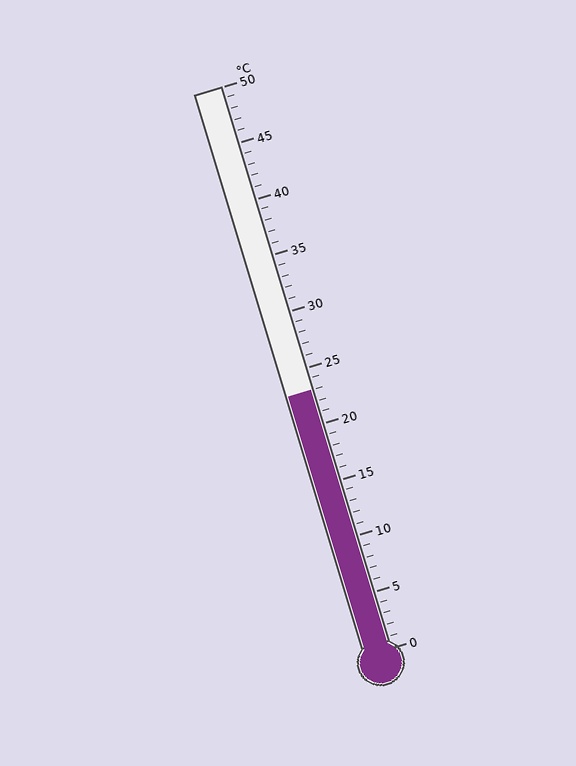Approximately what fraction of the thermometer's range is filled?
The thermometer is filled to approximately 45% of its range.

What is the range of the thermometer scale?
The thermometer scale ranges from 0°C to 50°C.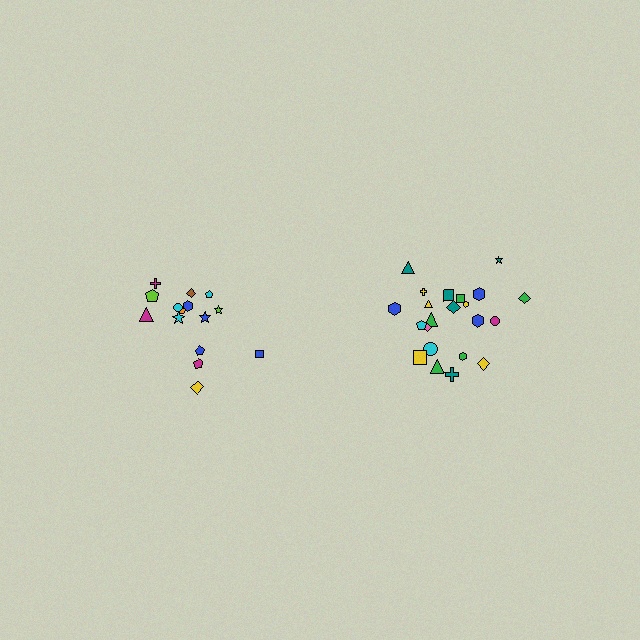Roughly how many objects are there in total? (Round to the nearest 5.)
Roughly 35 objects in total.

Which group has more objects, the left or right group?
The right group.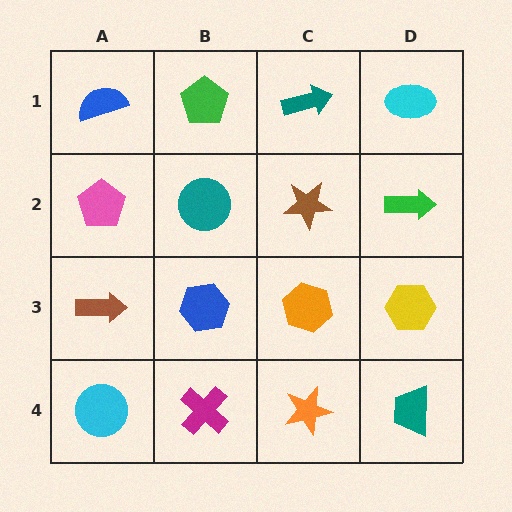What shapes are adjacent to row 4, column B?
A blue hexagon (row 3, column B), a cyan circle (row 4, column A), an orange star (row 4, column C).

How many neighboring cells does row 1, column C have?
3.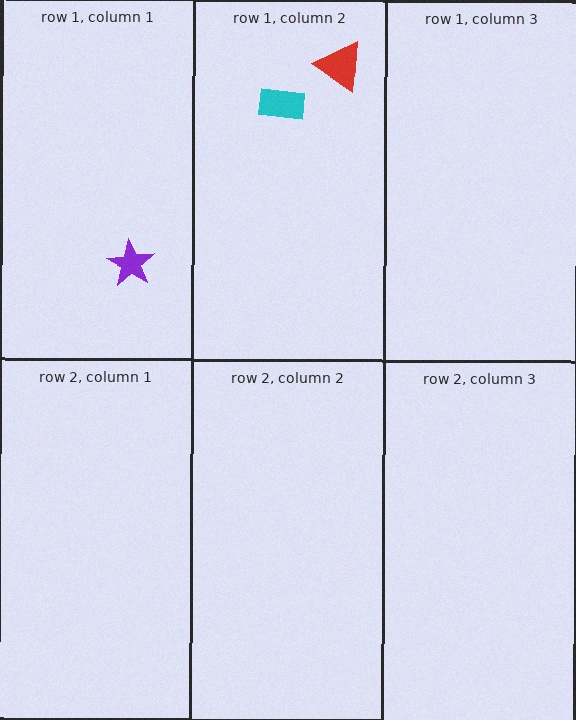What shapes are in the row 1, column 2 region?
The red triangle, the cyan rectangle.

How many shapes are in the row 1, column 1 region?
1.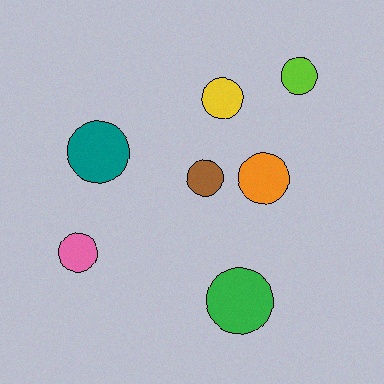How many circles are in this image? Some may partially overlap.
There are 7 circles.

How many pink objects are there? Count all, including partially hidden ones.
There is 1 pink object.